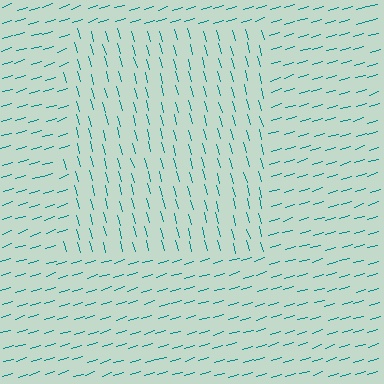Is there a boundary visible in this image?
Yes, there is a texture boundary formed by a change in line orientation.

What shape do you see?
I see a rectangle.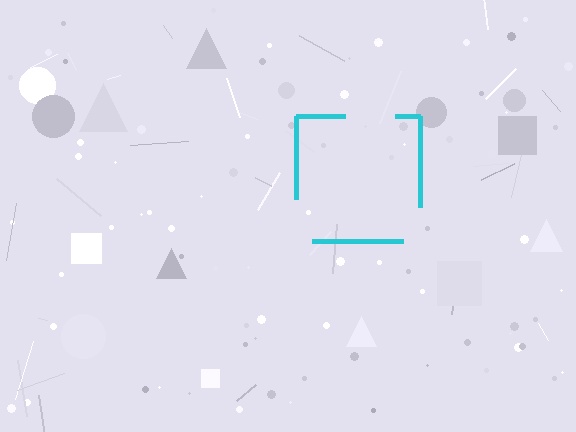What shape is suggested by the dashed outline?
The dashed outline suggests a square.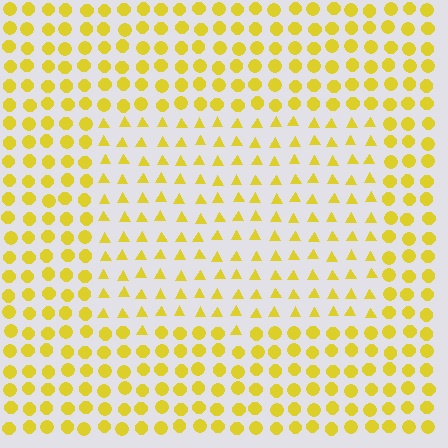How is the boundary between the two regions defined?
The boundary is defined by a change in element shape: triangles inside vs. circles outside. All elements share the same color and spacing.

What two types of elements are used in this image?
The image uses triangles inside the rectangle region and circles outside it.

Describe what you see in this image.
The image is filled with small yellow elements arranged in a uniform grid. A rectangle-shaped region contains triangles, while the surrounding area contains circles. The boundary is defined purely by the change in element shape.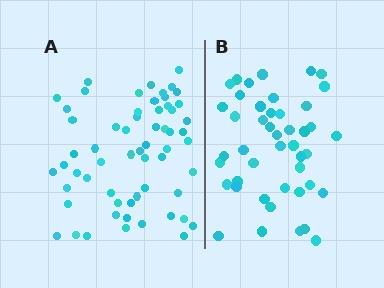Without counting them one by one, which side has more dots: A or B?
Region A (the left region) has more dots.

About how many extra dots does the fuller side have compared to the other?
Region A has approximately 15 more dots than region B.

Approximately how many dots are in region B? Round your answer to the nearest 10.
About 40 dots. (The exact count is 45, which rounds to 40.)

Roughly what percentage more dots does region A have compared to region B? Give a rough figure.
About 35% more.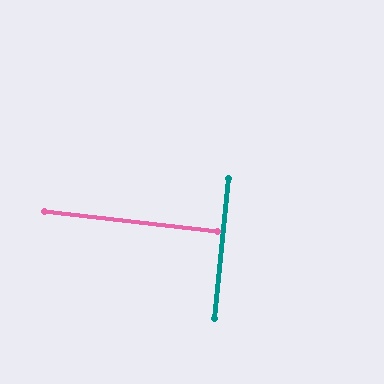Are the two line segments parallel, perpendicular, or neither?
Perpendicular — they meet at approximately 89°.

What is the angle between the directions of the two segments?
Approximately 89 degrees.